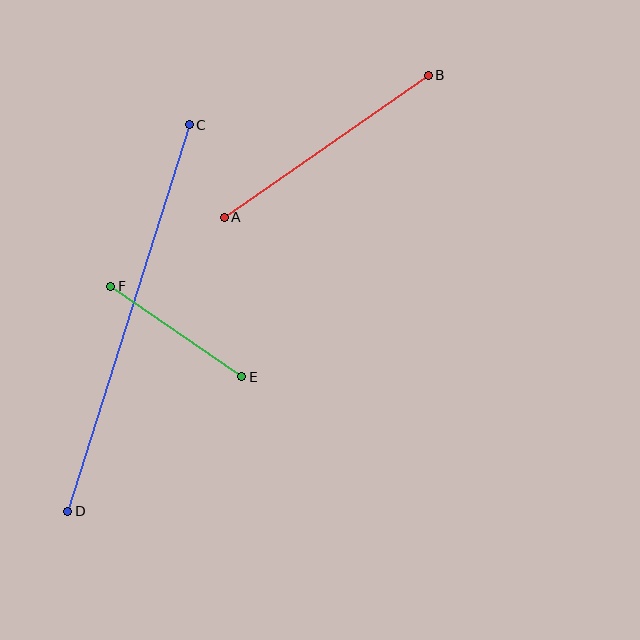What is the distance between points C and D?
The distance is approximately 405 pixels.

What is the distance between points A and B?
The distance is approximately 248 pixels.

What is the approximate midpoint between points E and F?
The midpoint is at approximately (176, 332) pixels.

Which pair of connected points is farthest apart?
Points C and D are farthest apart.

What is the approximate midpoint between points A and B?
The midpoint is at approximately (326, 146) pixels.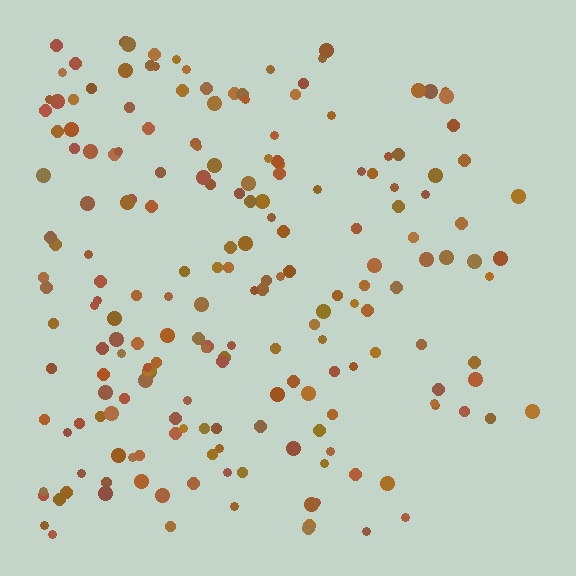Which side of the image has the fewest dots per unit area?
The right.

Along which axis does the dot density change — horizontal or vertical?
Horizontal.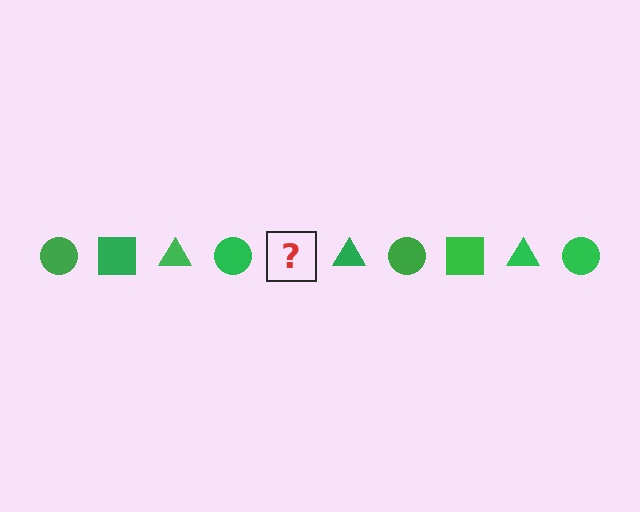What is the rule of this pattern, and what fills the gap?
The rule is that the pattern cycles through circle, square, triangle shapes in green. The gap should be filled with a green square.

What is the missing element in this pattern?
The missing element is a green square.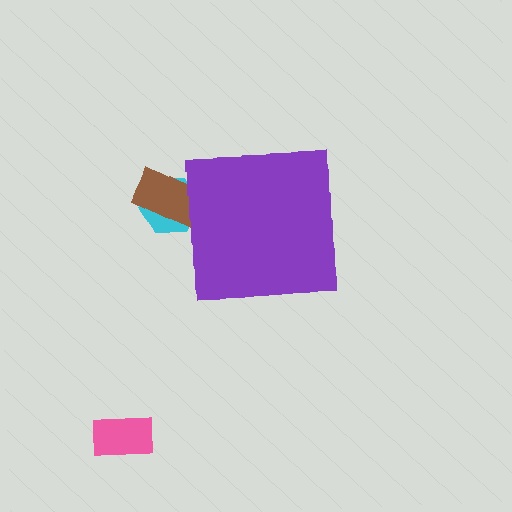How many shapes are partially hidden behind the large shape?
2 shapes are partially hidden.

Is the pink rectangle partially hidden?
No, the pink rectangle is fully visible.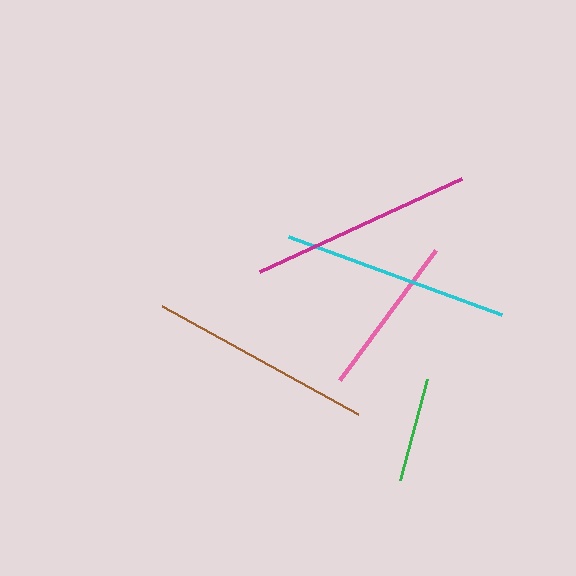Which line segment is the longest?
The cyan line is the longest at approximately 226 pixels.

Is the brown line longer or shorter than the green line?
The brown line is longer than the green line.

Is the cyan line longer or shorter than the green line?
The cyan line is longer than the green line.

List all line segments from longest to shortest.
From longest to shortest: cyan, brown, magenta, pink, green.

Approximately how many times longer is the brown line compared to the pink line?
The brown line is approximately 1.4 times the length of the pink line.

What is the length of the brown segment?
The brown segment is approximately 224 pixels long.